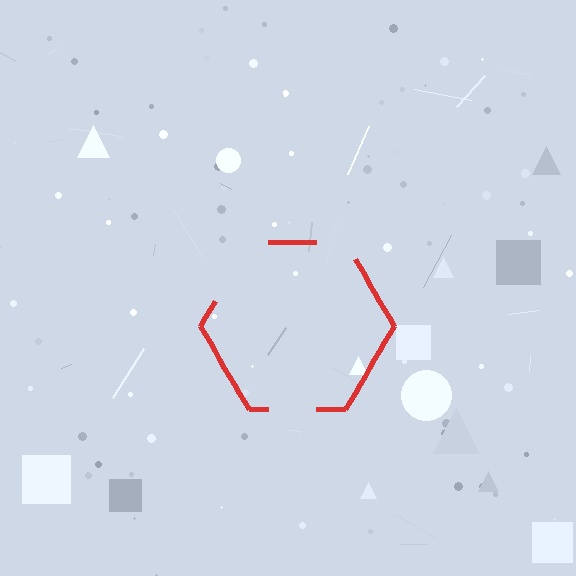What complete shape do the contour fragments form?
The contour fragments form a hexagon.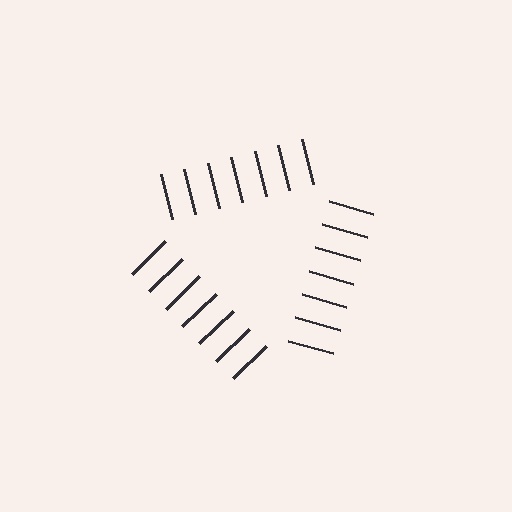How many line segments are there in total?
21 — 7 along each of the 3 edges.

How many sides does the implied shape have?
3 sides — the line-ends trace a triangle.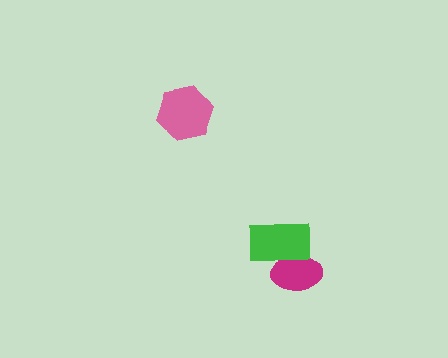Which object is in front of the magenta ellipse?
The green rectangle is in front of the magenta ellipse.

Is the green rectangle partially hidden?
No, no other shape covers it.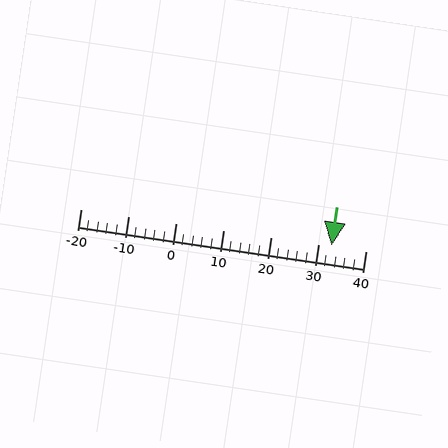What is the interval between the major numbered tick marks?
The major tick marks are spaced 10 units apart.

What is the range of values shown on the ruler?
The ruler shows values from -20 to 40.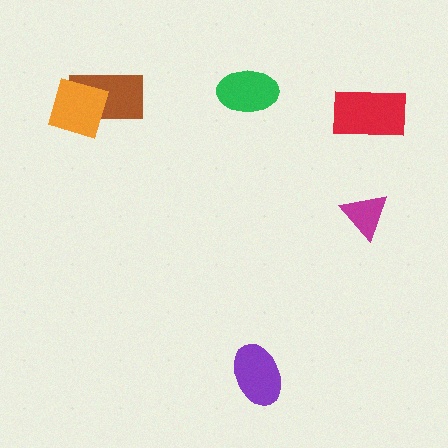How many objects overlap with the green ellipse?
0 objects overlap with the green ellipse.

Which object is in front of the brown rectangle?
The orange diamond is in front of the brown rectangle.